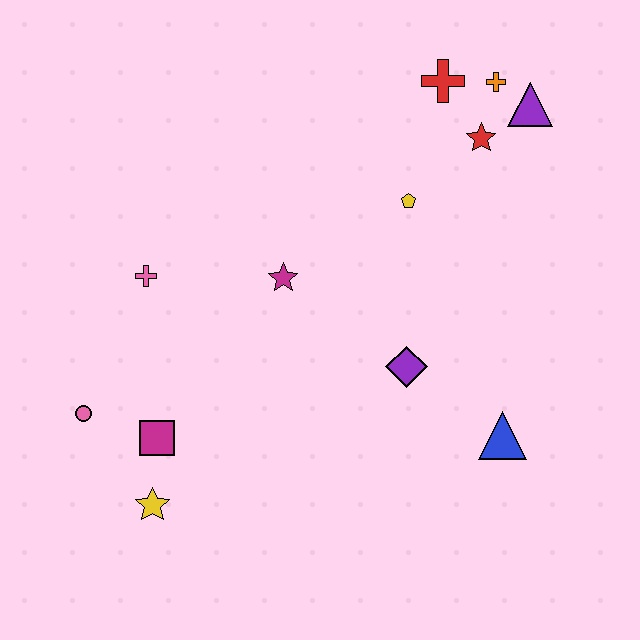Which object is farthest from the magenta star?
The purple triangle is farthest from the magenta star.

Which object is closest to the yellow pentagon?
The red star is closest to the yellow pentagon.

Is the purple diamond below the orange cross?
Yes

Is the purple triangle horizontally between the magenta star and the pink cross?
No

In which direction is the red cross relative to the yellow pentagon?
The red cross is above the yellow pentagon.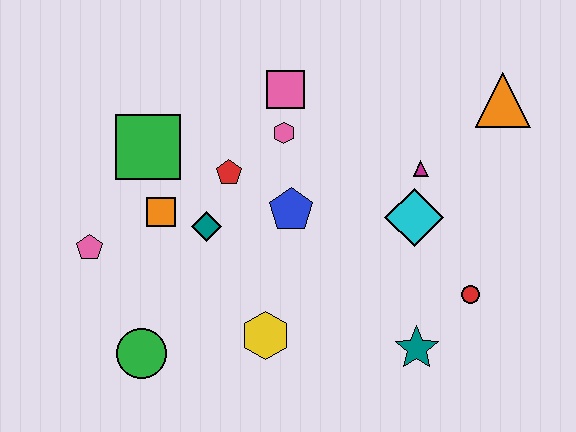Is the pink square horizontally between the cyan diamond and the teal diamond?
Yes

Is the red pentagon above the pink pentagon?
Yes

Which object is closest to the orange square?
The teal diamond is closest to the orange square.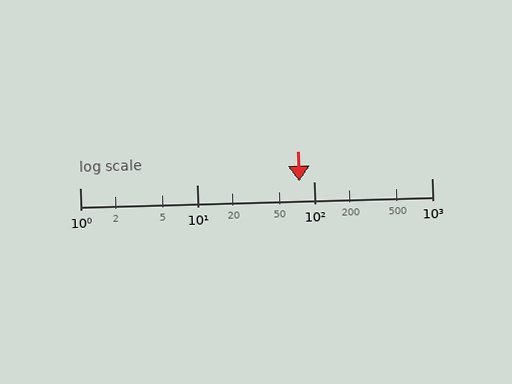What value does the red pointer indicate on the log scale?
The pointer indicates approximately 74.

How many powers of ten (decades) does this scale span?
The scale spans 3 decades, from 1 to 1000.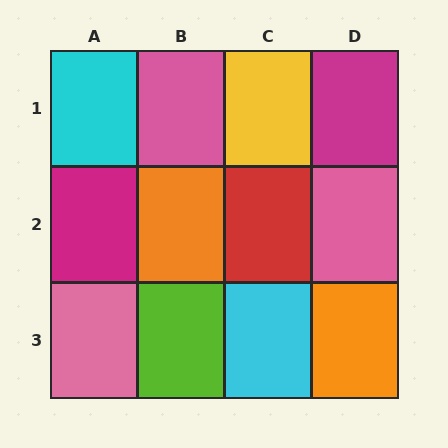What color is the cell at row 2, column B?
Orange.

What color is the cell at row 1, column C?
Yellow.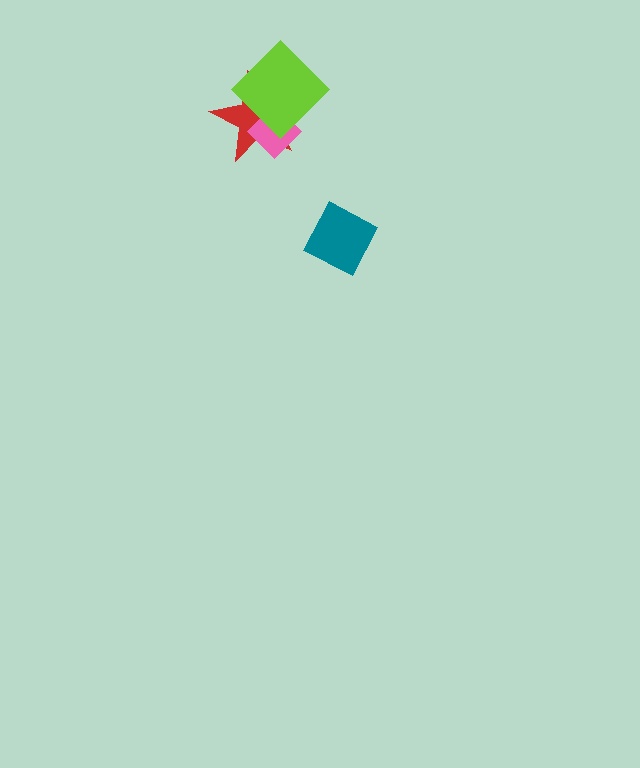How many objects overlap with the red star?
2 objects overlap with the red star.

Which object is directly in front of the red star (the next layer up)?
The pink diamond is directly in front of the red star.